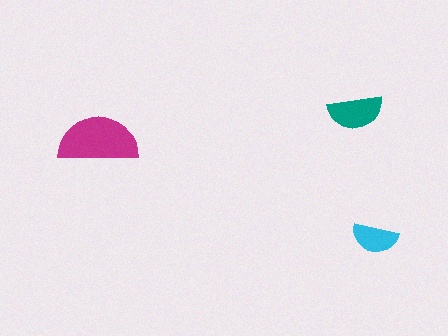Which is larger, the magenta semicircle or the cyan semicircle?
The magenta one.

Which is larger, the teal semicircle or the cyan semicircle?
The teal one.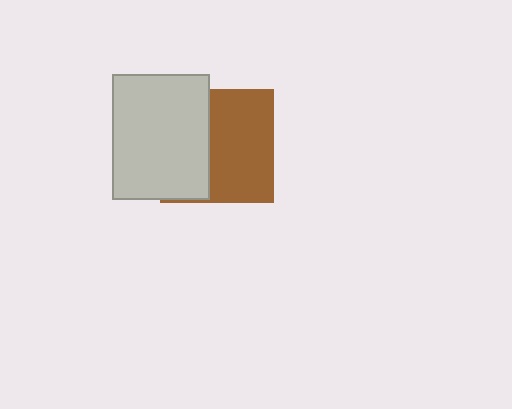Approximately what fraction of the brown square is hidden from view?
Roughly 42% of the brown square is hidden behind the light gray rectangle.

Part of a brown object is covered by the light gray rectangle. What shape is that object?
It is a square.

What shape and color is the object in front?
The object in front is a light gray rectangle.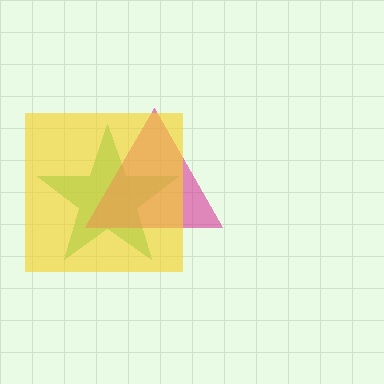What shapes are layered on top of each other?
The layered shapes are: a green star, a magenta triangle, a yellow square.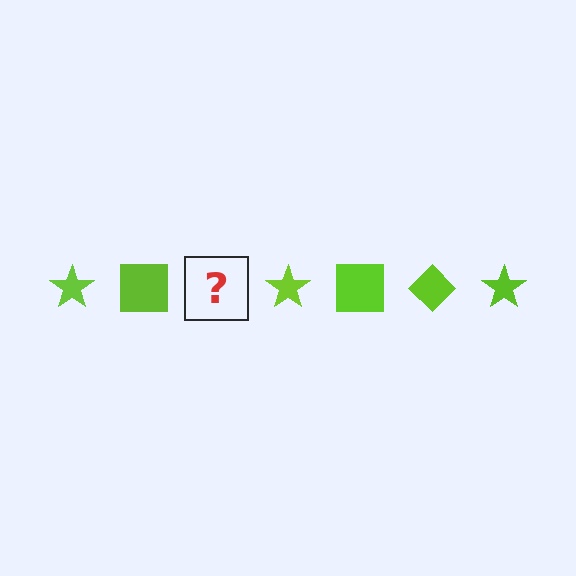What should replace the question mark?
The question mark should be replaced with a lime diamond.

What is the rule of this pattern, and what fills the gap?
The rule is that the pattern cycles through star, square, diamond shapes in lime. The gap should be filled with a lime diamond.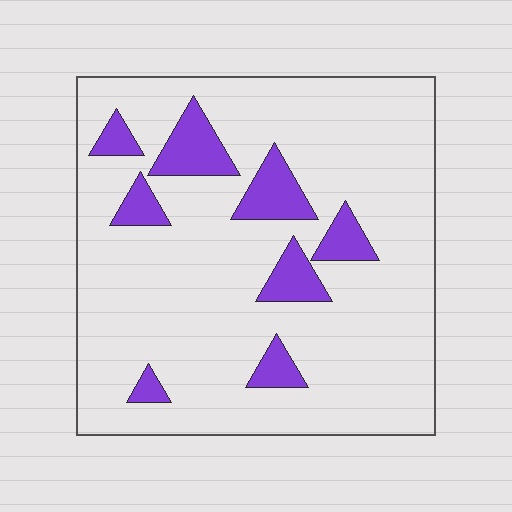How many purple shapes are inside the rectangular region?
8.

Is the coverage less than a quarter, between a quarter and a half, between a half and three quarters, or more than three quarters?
Less than a quarter.